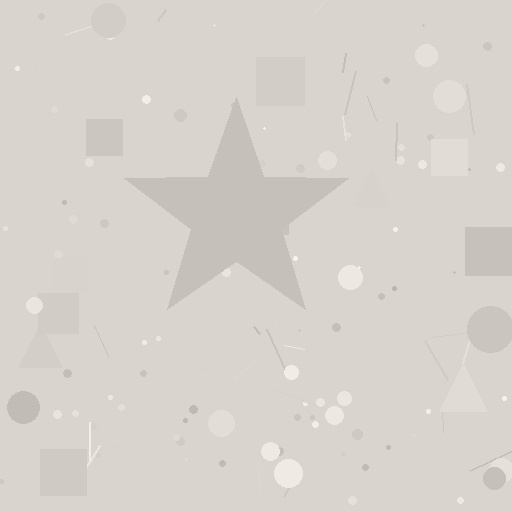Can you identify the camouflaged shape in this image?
The camouflaged shape is a star.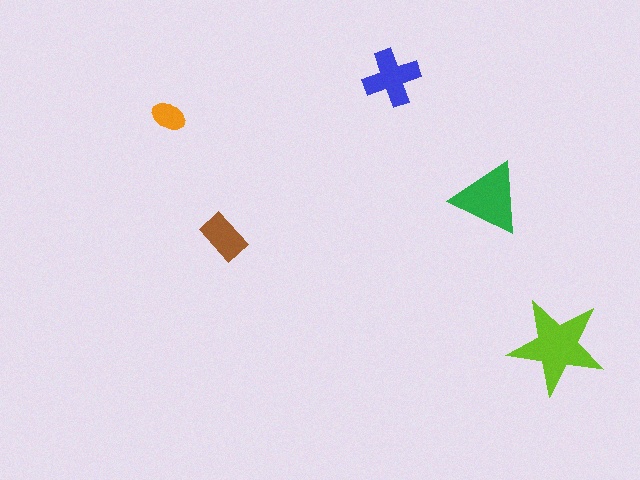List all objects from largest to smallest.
The lime star, the green triangle, the blue cross, the brown rectangle, the orange ellipse.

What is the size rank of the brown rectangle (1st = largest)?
4th.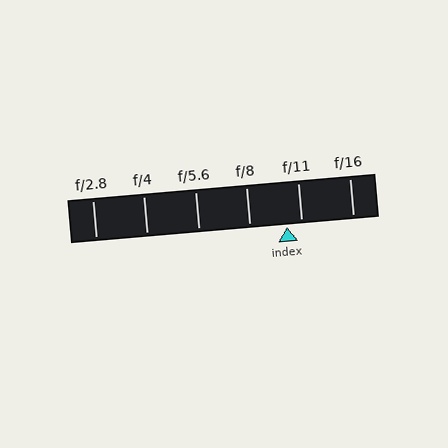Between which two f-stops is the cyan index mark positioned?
The index mark is between f/8 and f/11.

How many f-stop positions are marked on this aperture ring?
There are 6 f-stop positions marked.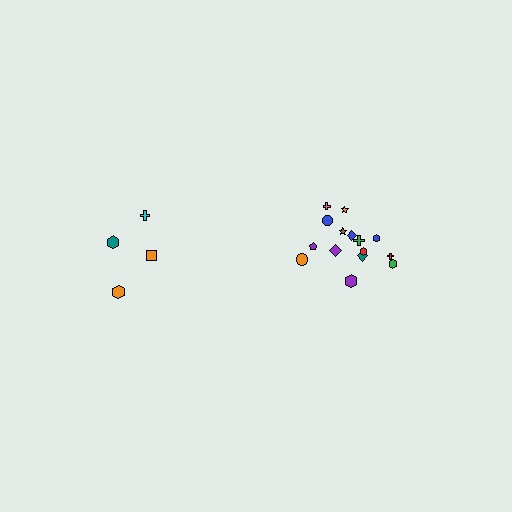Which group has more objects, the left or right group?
The right group.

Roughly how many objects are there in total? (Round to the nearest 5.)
Roughly 20 objects in total.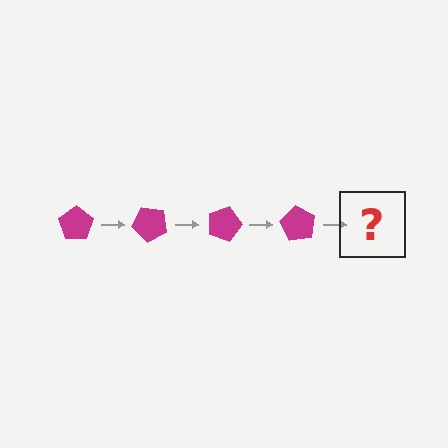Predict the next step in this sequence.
The next step is a magenta pentagon rotated 180 degrees.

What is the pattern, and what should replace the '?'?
The pattern is that the pentagon rotates 45 degrees each step. The '?' should be a magenta pentagon rotated 180 degrees.